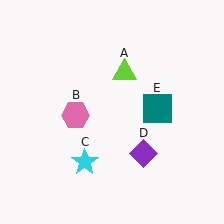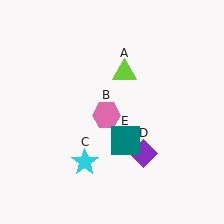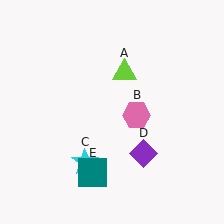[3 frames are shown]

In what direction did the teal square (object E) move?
The teal square (object E) moved down and to the left.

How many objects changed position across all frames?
2 objects changed position: pink hexagon (object B), teal square (object E).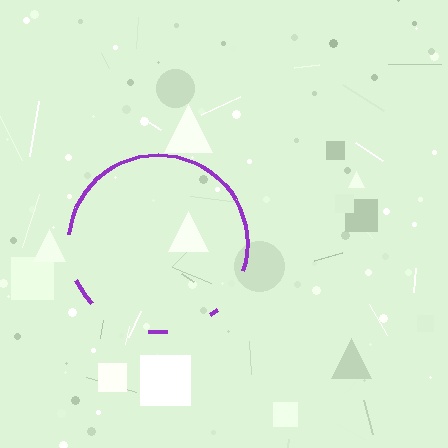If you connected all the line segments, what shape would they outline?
They would outline a circle.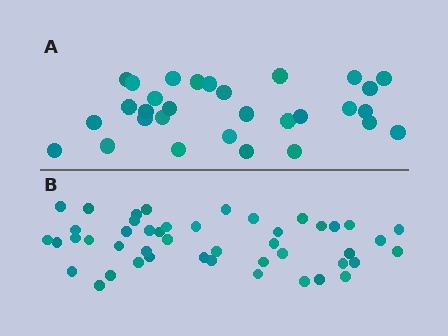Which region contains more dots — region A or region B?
Region B (the bottom region) has more dots.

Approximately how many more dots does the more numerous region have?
Region B has approximately 15 more dots than region A.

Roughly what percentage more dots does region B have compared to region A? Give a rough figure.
About 55% more.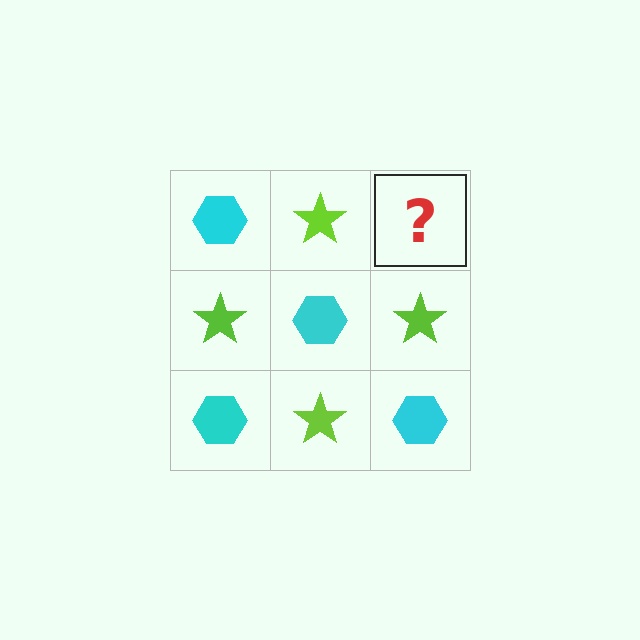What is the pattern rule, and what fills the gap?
The rule is that it alternates cyan hexagon and lime star in a checkerboard pattern. The gap should be filled with a cyan hexagon.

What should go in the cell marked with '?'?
The missing cell should contain a cyan hexagon.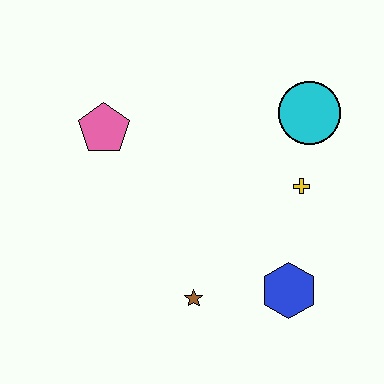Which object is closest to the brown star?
The blue hexagon is closest to the brown star.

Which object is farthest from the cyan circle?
The brown star is farthest from the cyan circle.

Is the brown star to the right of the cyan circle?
No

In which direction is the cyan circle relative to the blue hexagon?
The cyan circle is above the blue hexagon.